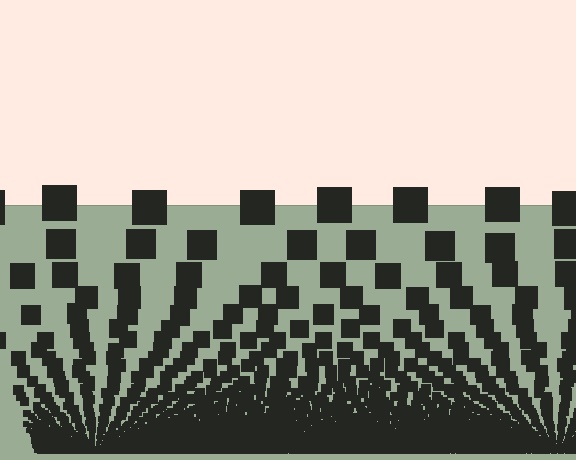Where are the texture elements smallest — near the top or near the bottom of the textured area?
Near the bottom.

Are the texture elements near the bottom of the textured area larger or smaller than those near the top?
Smaller. The gradient is inverted — elements near the bottom are smaller and denser.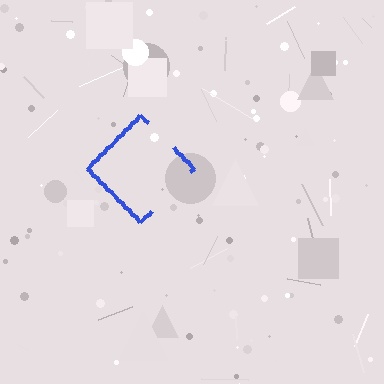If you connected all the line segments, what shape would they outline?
They would outline a diamond.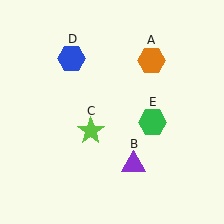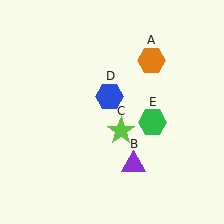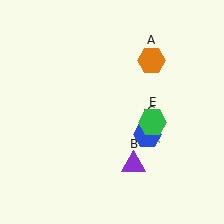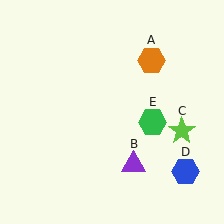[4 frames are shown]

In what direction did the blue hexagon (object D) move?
The blue hexagon (object D) moved down and to the right.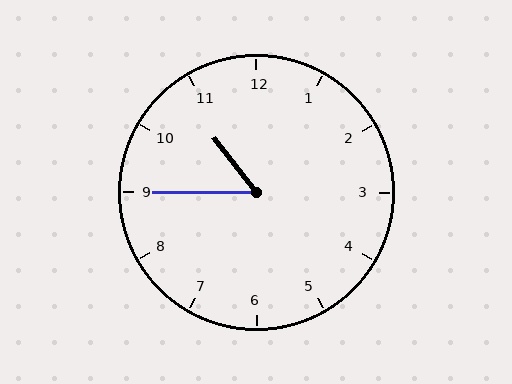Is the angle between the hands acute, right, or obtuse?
It is acute.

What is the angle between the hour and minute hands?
Approximately 52 degrees.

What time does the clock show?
10:45.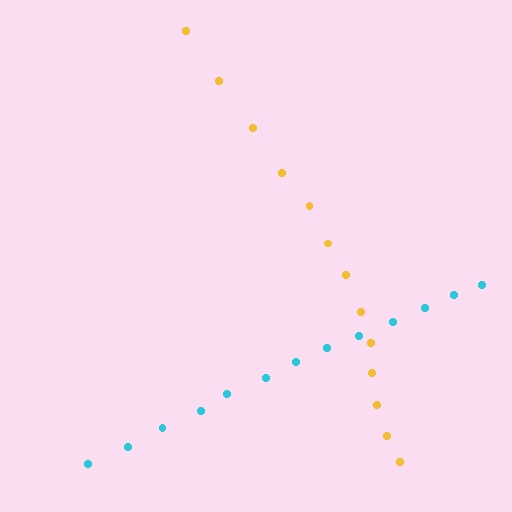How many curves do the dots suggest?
There are 2 distinct paths.